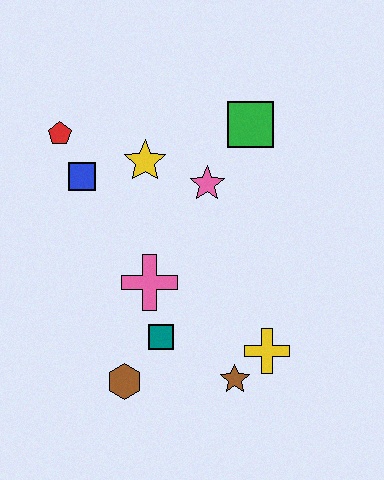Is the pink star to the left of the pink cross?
No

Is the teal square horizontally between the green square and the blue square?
Yes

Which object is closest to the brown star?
The yellow cross is closest to the brown star.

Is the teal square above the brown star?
Yes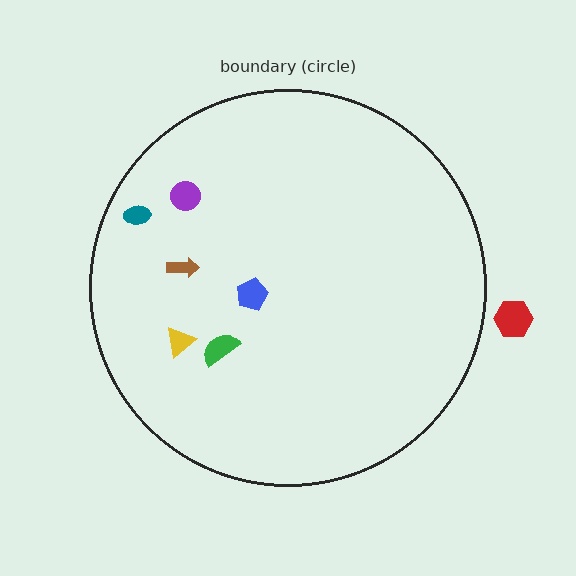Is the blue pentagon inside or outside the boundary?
Inside.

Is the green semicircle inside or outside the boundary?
Inside.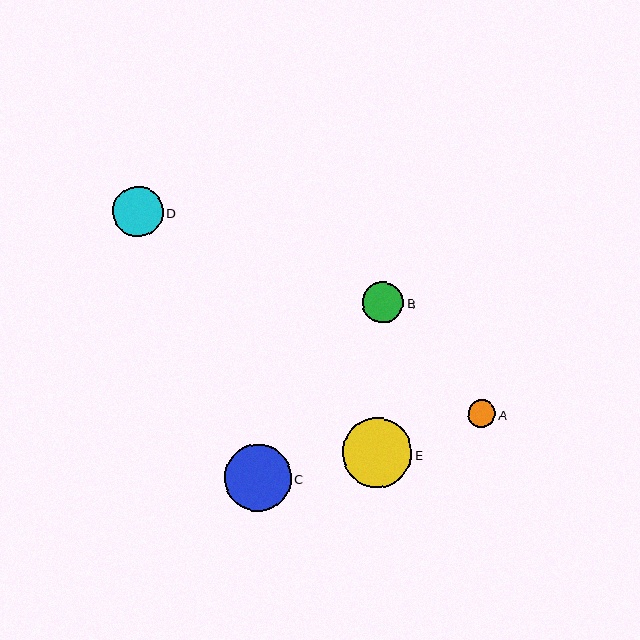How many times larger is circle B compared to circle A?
Circle B is approximately 1.5 times the size of circle A.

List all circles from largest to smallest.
From largest to smallest: E, C, D, B, A.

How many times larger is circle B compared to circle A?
Circle B is approximately 1.5 times the size of circle A.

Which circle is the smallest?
Circle A is the smallest with a size of approximately 28 pixels.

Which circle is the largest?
Circle E is the largest with a size of approximately 69 pixels.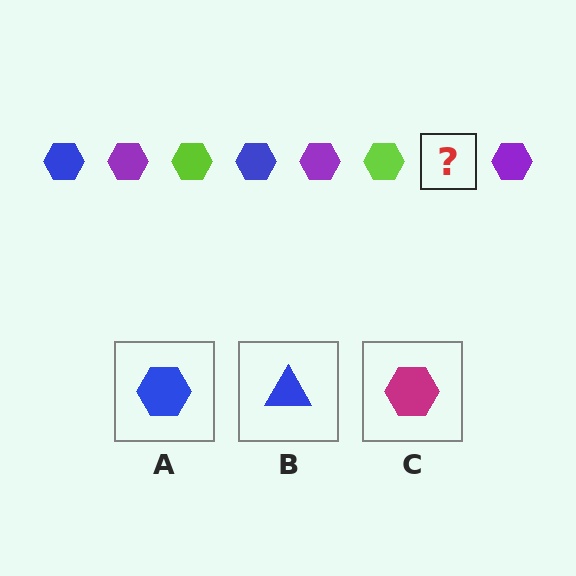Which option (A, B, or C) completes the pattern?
A.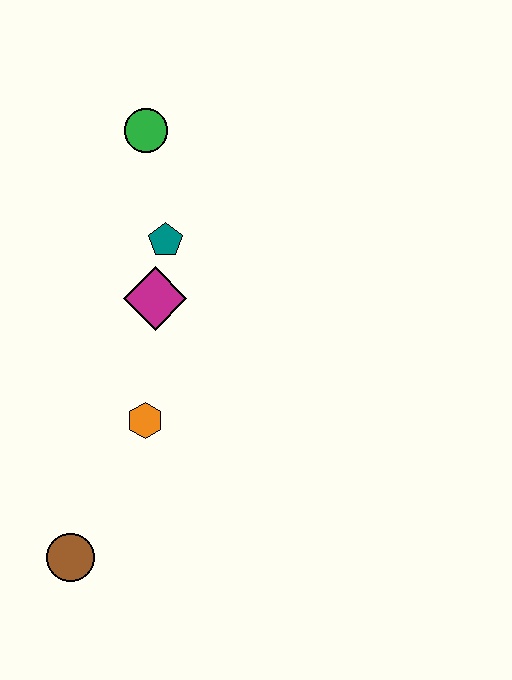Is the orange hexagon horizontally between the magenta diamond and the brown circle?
Yes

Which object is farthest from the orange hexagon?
The green circle is farthest from the orange hexagon.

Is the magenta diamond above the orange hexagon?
Yes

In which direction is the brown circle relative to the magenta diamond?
The brown circle is below the magenta diamond.